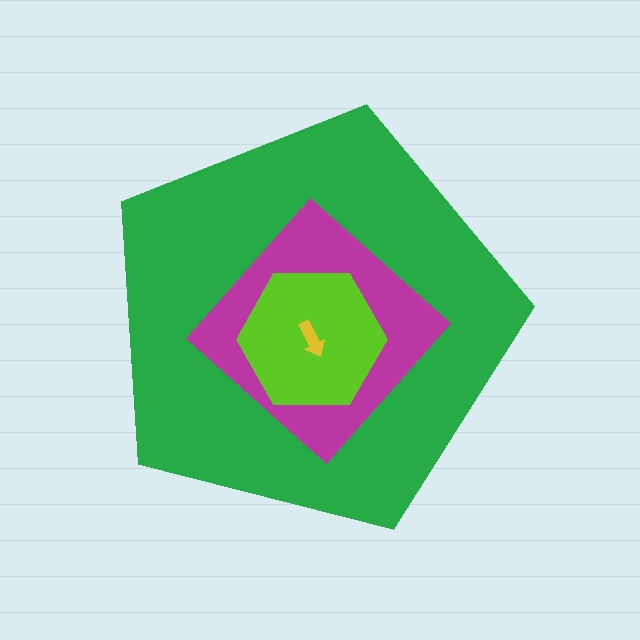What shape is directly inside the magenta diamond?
The lime hexagon.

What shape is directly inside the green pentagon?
The magenta diamond.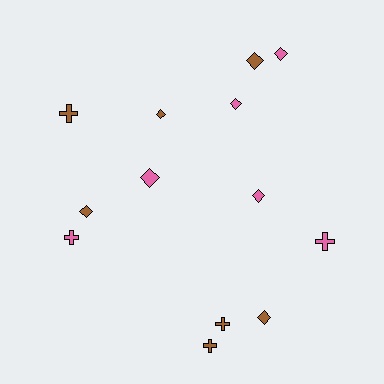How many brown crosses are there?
There are 3 brown crosses.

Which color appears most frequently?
Brown, with 7 objects.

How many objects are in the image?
There are 13 objects.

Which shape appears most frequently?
Diamond, with 8 objects.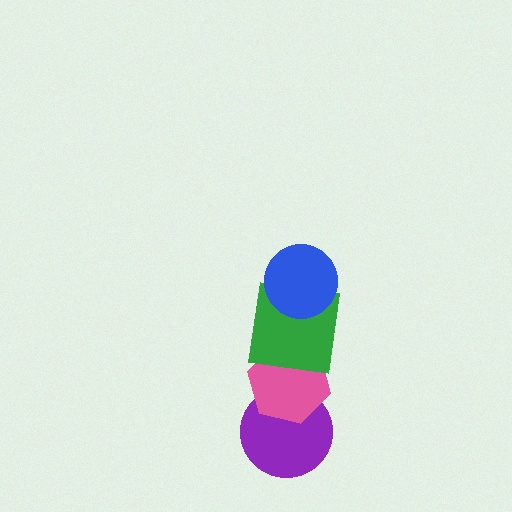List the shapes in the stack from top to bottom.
From top to bottom: the blue circle, the green square, the pink hexagon, the purple circle.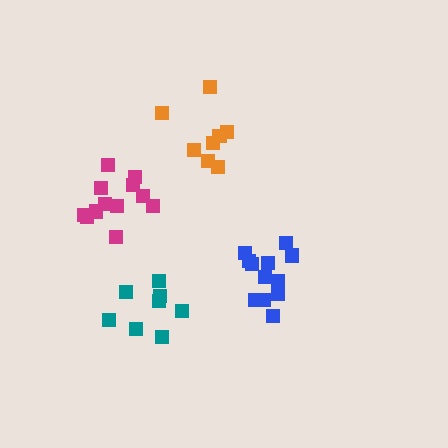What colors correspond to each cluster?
The clusters are colored: magenta, blue, orange, teal.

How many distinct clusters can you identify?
There are 4 distinct clusters.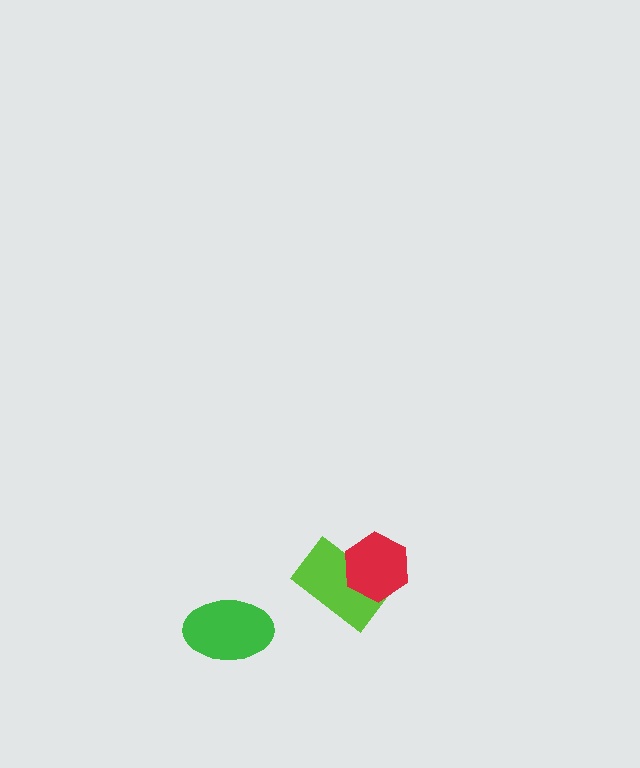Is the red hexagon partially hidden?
No, no other shape covers it.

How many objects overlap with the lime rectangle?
1 object overlaps with the lime rectangle.